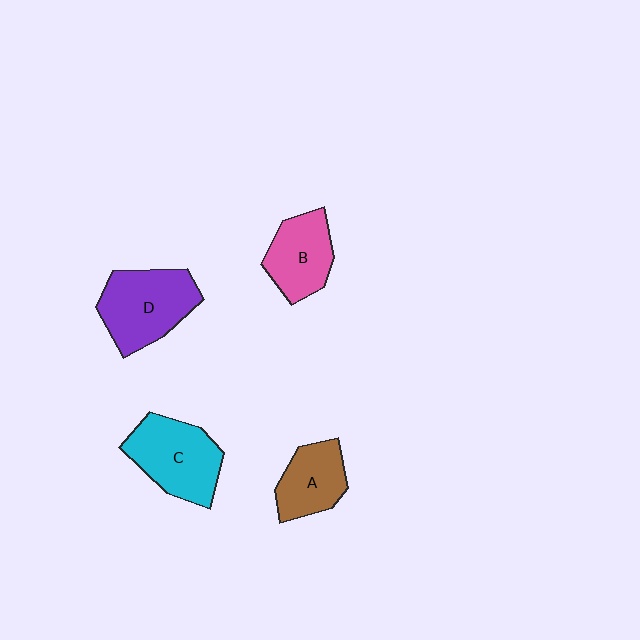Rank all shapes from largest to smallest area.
From largest to smallest: D (purple), C (cyan), B (pink), A (brown).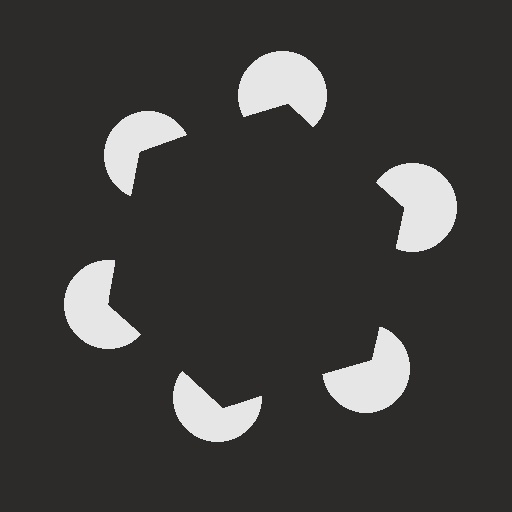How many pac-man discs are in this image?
There are 6 — one at each vertex of the illusory hexagon.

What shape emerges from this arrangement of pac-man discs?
An illusory hexagon — its edges are inferred from the aligned wedge cuts in the pac-man discs, not physically drawn.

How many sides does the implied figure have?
6 sides.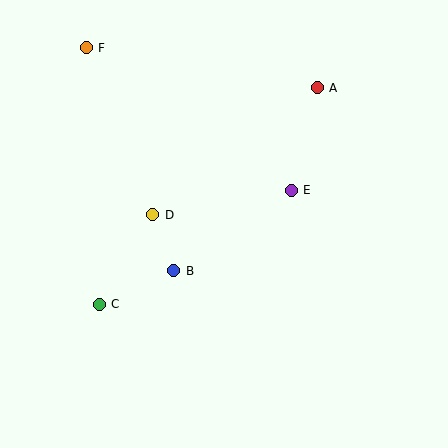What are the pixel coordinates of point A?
Point A is at (317, 88).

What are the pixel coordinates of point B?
Point B is at (174, 271).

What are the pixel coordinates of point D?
Point D is at (153, 215).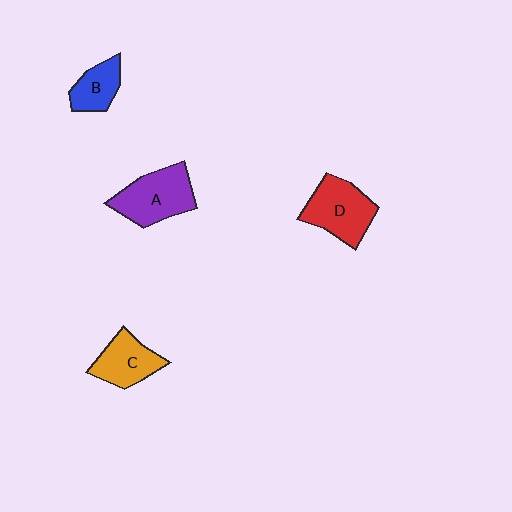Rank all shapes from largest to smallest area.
From largest to smallest: A (purple), D (red), C (orange), B (blue).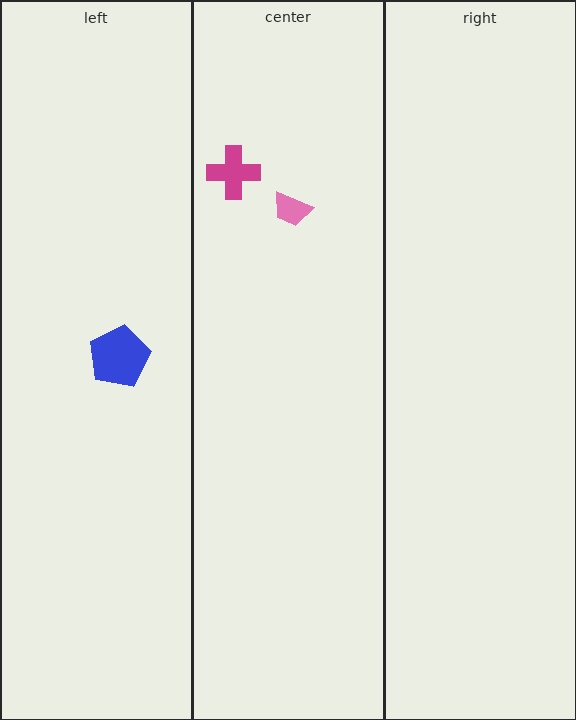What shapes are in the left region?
The blue pentagon.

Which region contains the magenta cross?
The center region.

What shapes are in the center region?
The magenta cross, the pink trapezoid.